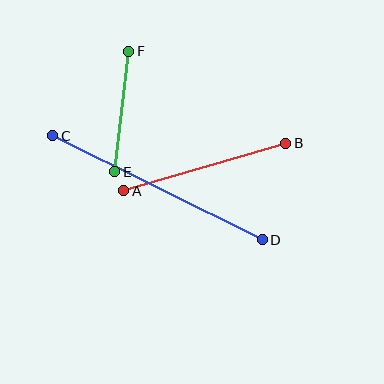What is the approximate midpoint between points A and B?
The midpoint is at approximately (205, 167) pixels.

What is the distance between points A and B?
The distance is approximately 169 pixels.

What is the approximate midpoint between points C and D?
The midpoint is at approximately (157, 188) pixels.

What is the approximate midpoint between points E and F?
The midpoint is at approximately (122, 111) pixels.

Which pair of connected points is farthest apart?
Points C and D are farthest apart.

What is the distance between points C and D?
The distance is approximately 234 pixels.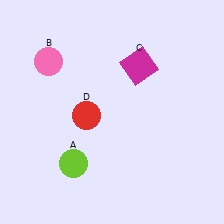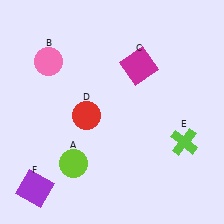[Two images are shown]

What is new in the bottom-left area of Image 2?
A purple square (F) was added in the bottom-left area of Image 2.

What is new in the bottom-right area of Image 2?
A lime cross (E) was added in the bottom-right area of Image 2.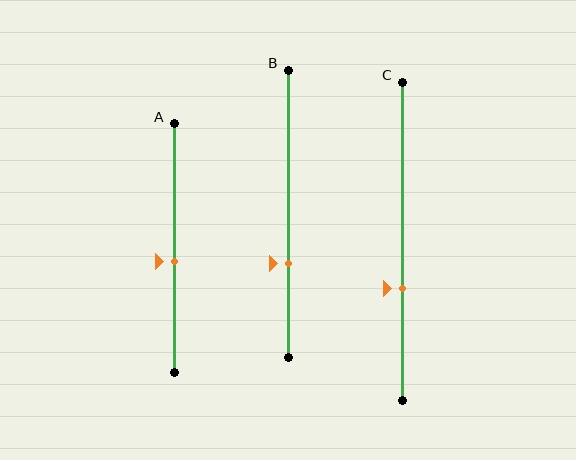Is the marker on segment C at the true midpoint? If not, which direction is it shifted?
No, the marker on segment C is shifted downward by about 15% of the segment length.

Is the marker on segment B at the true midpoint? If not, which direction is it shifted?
No, the marker on segment B is shifted downward by about 17% of the segment length.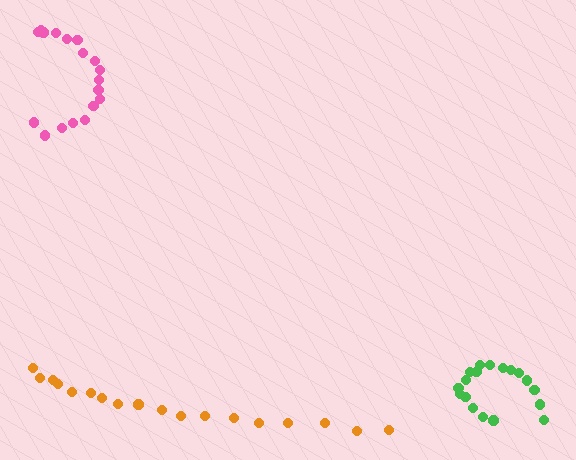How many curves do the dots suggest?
There are 3 distinct paths.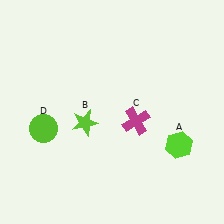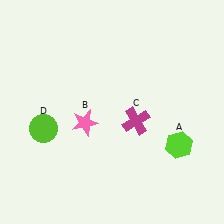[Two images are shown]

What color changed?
The star (B) changed from lime in Image 1 to pink in Image 2.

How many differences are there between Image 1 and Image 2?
There is 1 difference between the two images.